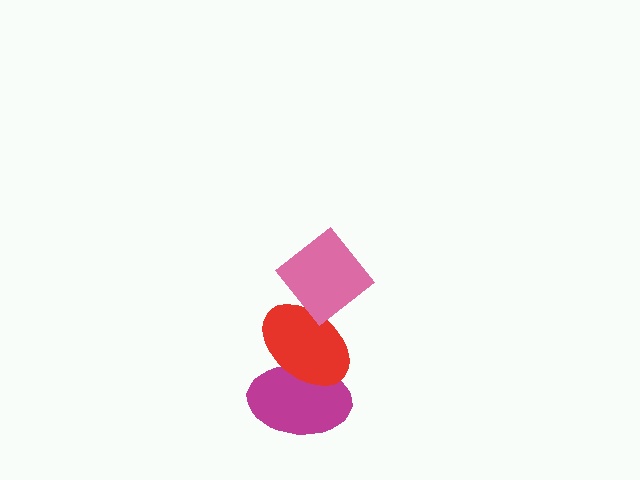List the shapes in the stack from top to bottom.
From top to bottom: the pink diamond, the red ellipse, the magenta ellipse.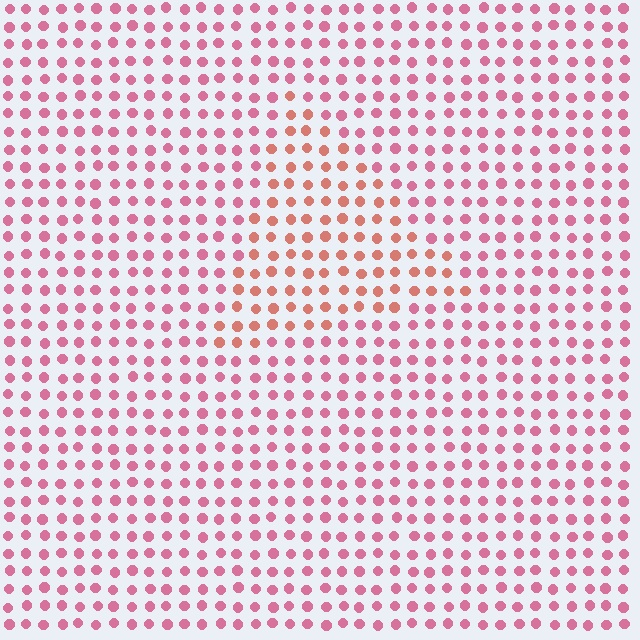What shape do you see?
I see a triangle.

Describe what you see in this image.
The image is filled with small pink elements in a uniform arrangement. A triangle-shaped region is visible where the elements are tinted to a slightly different hue, forming a subtle color boundary.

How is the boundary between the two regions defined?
The boundary is defined purely by a slight shift in hue (about 30 degrees). Spacing, size, and orientation are identical on both sides.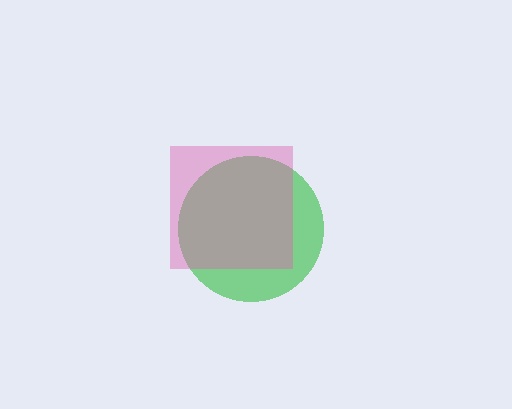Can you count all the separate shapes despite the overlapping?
Yes, there are 2 separate shapes.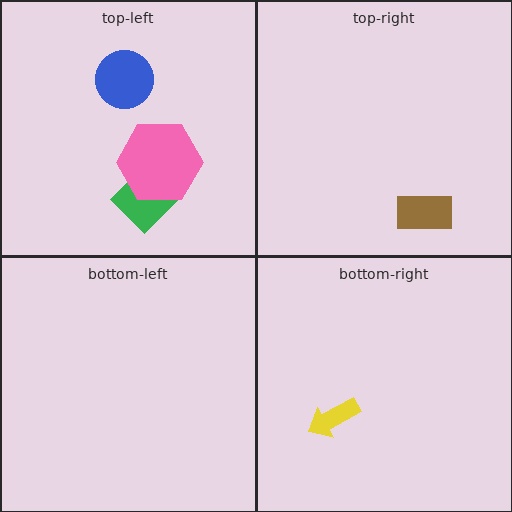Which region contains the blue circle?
The top-left region.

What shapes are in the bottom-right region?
The yellow arrow.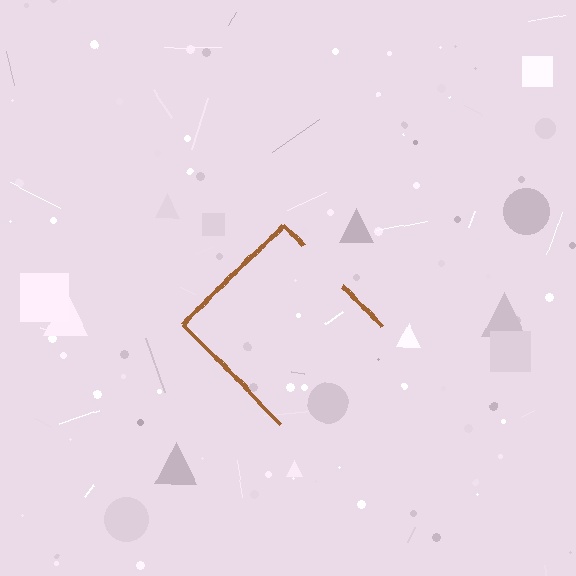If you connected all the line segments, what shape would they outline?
They would outline a diamond.